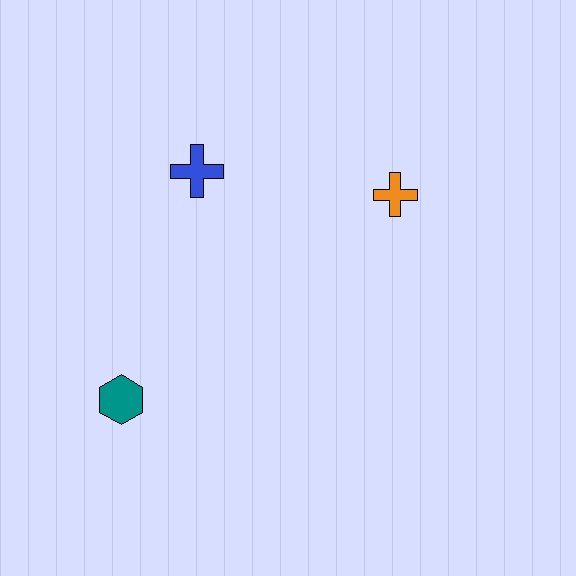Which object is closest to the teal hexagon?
The blue cross is closest to the teal hexagon.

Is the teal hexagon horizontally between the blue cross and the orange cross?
No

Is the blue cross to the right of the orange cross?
No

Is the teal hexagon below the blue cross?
Yes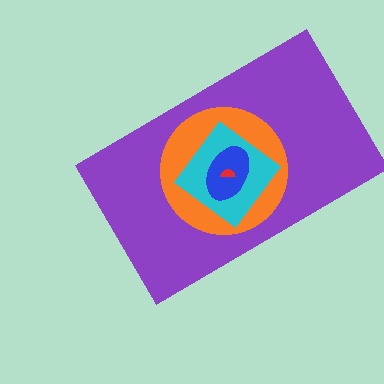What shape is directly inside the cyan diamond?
The blue ellipse.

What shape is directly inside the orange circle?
The cyan diamond.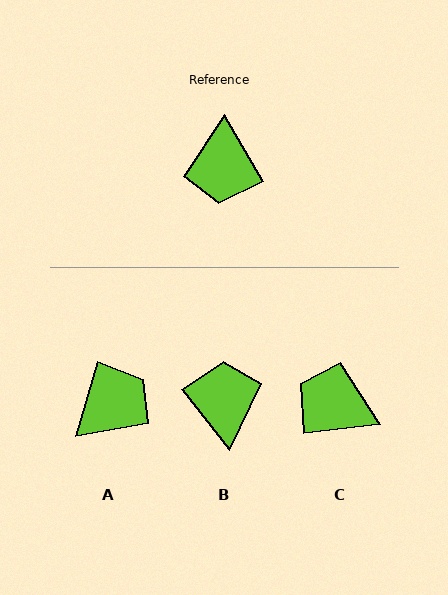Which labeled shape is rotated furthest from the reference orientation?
B, about 172 degrees away.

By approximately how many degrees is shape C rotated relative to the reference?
Approximately 113 degrees clockwise.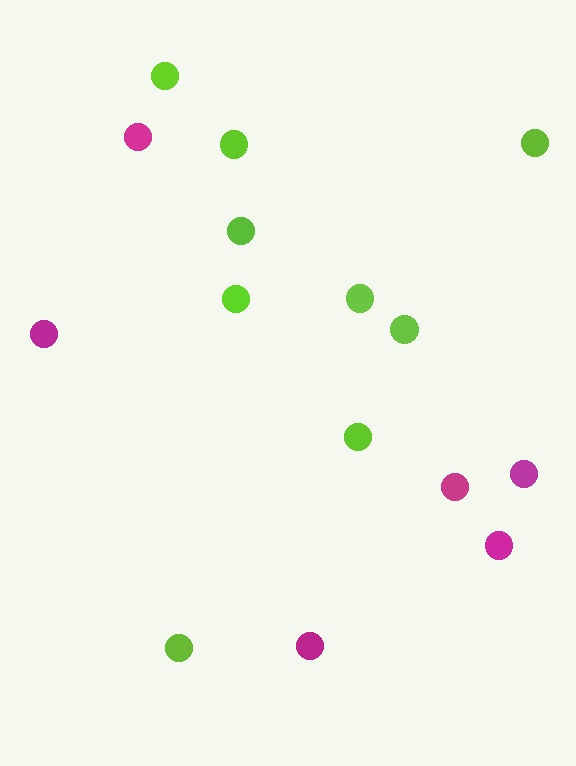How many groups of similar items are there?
There are 2 groups: one group of lime circles (9) and one group of magenta circles (6).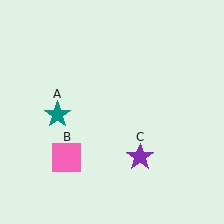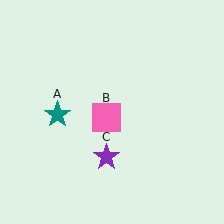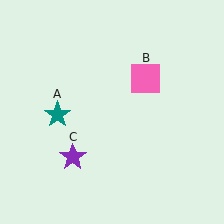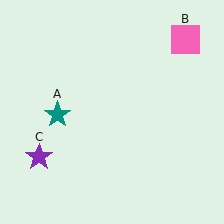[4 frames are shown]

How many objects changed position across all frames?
2 objects changed position: pink square (object B), purple star (object C).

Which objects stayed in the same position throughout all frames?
Teal star (object A) remained stationary.